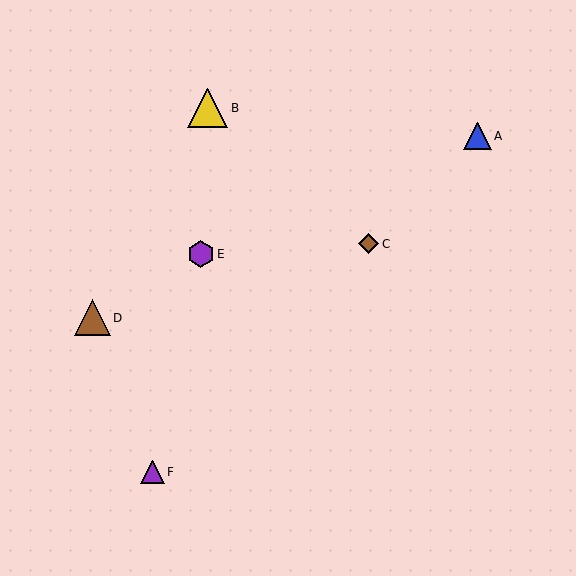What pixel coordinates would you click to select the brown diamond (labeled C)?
Click at (369, 244) to select the brown diamond C.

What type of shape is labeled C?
Shape C is a brown diamond.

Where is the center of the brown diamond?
The center of the brown diamond is at (369, 244).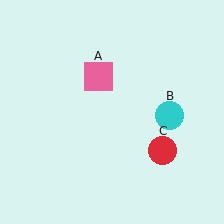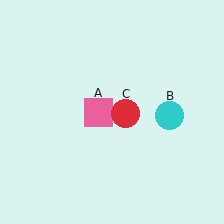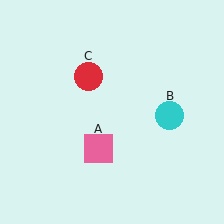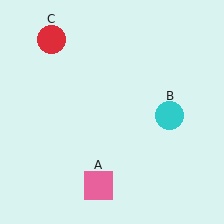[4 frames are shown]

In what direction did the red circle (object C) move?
The red circle (object C) moved up and to the left.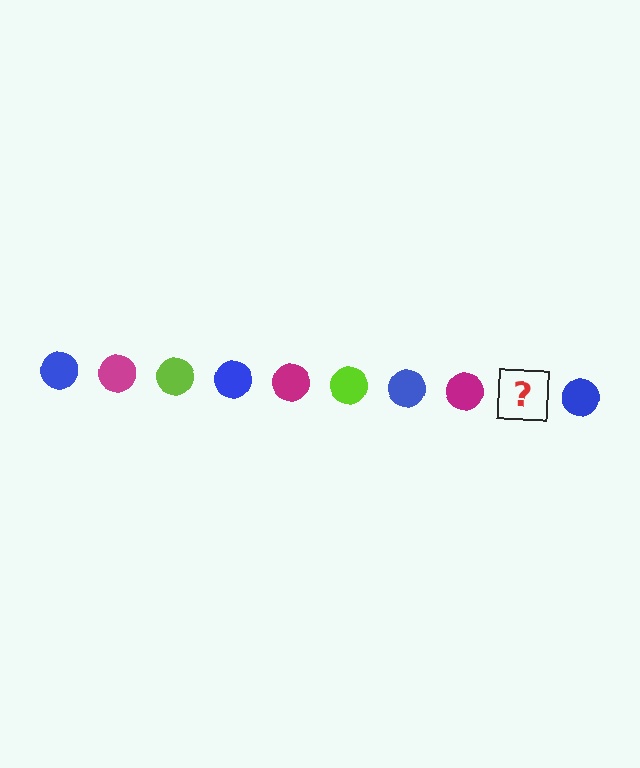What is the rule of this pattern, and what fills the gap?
The rule is that the pattern cycles through blue, magenta, lime circles. The gap should be filled with a lime circle.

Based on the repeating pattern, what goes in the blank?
The blank should be a lime circle.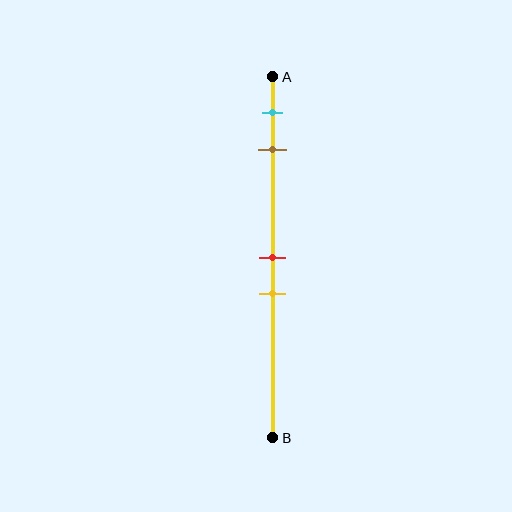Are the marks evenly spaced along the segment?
No, the marks are not evenly spaced.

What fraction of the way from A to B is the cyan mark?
The cyan mark is approximately 10% (0.1) of the way from A to B.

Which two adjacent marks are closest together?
The red and yellow marks are the closest adjacent pair.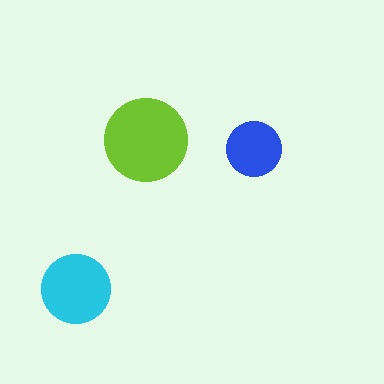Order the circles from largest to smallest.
the lime one, the cyan one, the blue one.